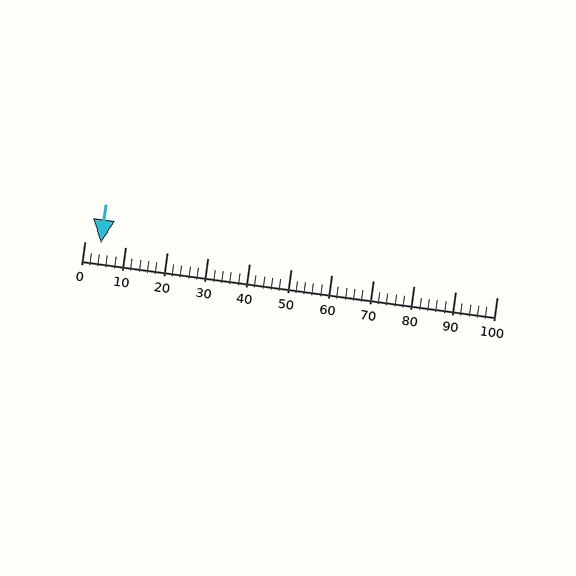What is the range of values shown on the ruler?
The ruler shows values from 0 to 100.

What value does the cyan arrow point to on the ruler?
The cyan arrow points to approximately 4.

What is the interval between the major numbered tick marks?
The major tick marks are spaced 10 units apart.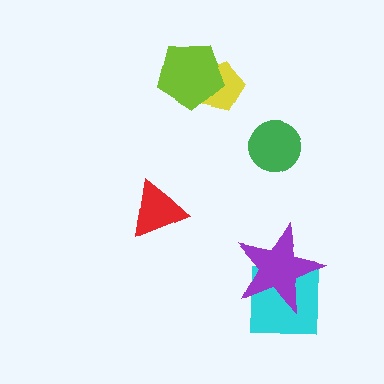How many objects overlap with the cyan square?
1 object overlaps with the cyan square.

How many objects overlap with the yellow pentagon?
1 object overlaps with the yellow pentagon.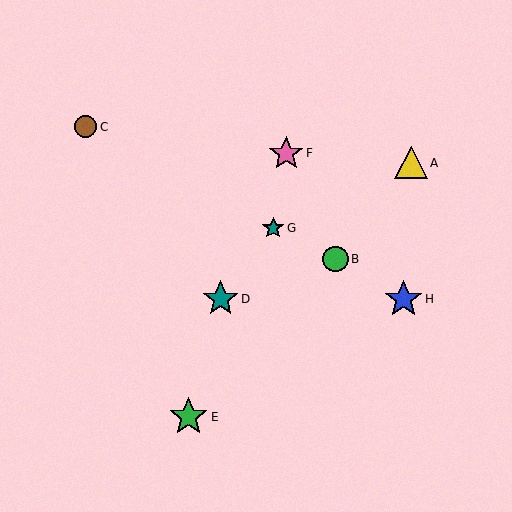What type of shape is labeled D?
Shape D is a teal star.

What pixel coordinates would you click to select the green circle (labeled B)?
Click at (336, 259) to select the green circle B.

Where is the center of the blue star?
The center of the blue star is at (404, 299).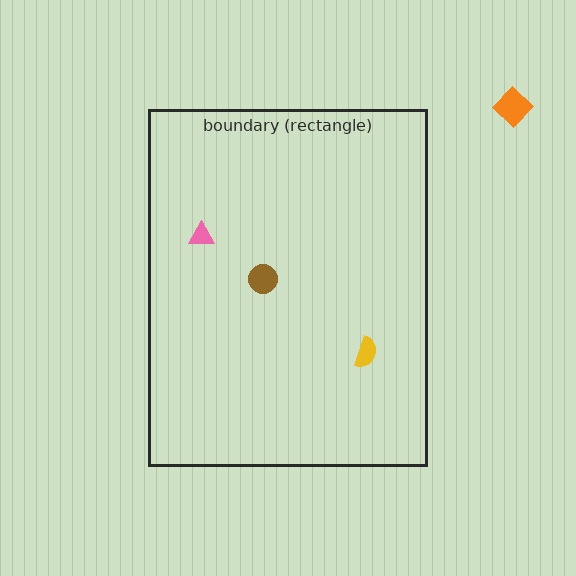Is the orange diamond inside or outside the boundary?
Outside.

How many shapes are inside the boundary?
3 inside, 1 outside.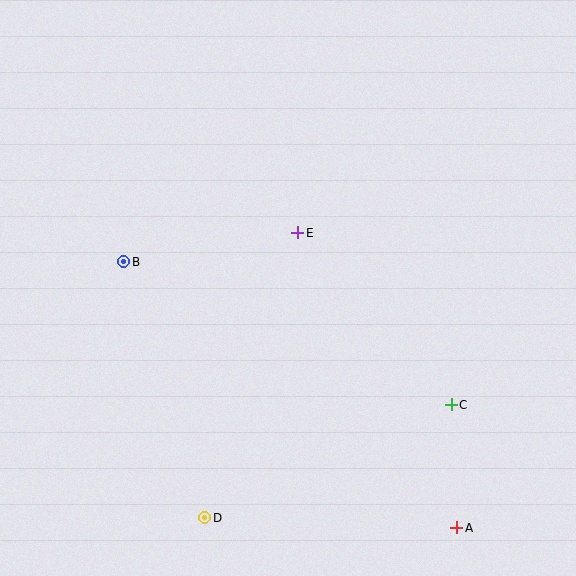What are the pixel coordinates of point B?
Point B is at (124, 262).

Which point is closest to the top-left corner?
Point B is closest to the top-left corner.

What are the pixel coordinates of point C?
Point C is at (451, 405).